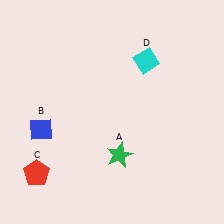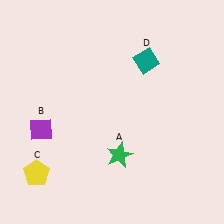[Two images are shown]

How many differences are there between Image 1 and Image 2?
There are 3 differences between the two images.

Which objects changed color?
B changed from blue to purple. C changed from red to yellow. D changed from cyan to teal.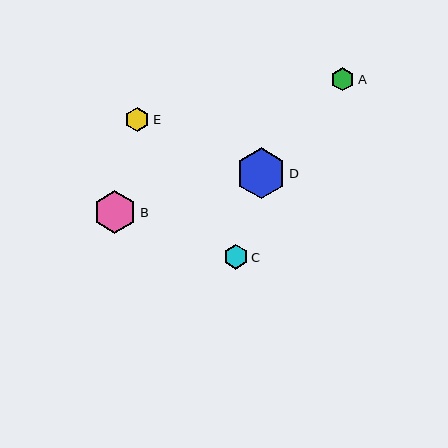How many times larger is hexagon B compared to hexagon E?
Hexagon B is approximately 1.8 times the size of hexagon E.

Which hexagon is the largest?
Hexagon D is the largest with a size of approximately 51 pixels.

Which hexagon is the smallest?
Hexagon A is the smallest with a size of approximately 23 pixels.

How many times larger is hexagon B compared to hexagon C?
Hexagon B is approximately 1.7 times the size of hexagon C.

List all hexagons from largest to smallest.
From largest to smallest: D, B, C, E, A.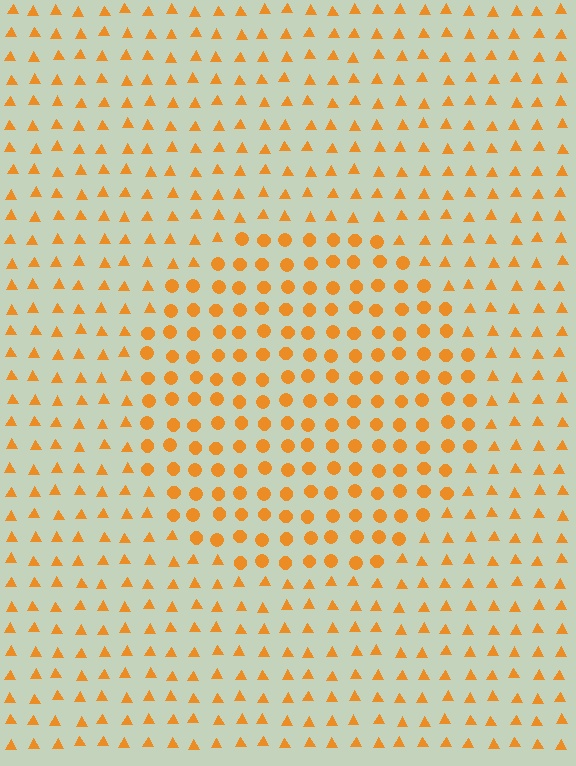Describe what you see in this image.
The image is filled with small orange elements arranged in a uniform grid. A circle-shaped region contains circles, while the surrounding area contains triangles. The boundary is defined purely by the change in element shape.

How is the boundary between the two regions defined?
The boundary is defined by a change in element shape: circles inside vs. triangles outside. All elements share the same color and spacing.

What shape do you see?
I see a circle.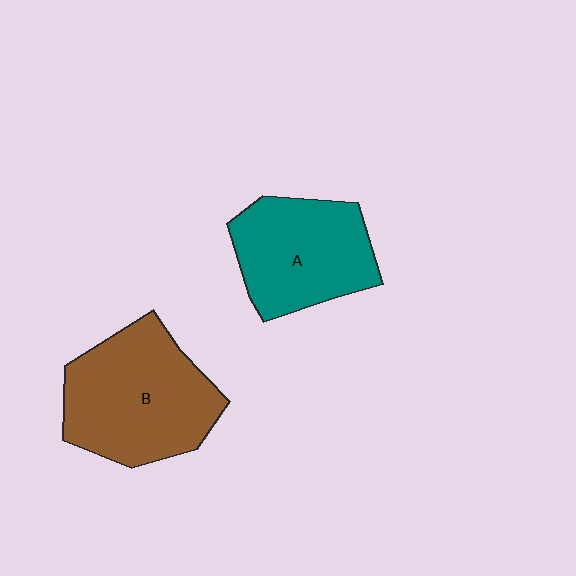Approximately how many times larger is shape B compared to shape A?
Approximately 1.2 times.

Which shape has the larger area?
Shape B (brown).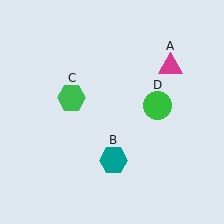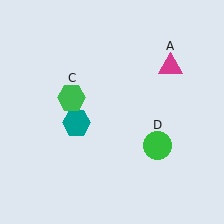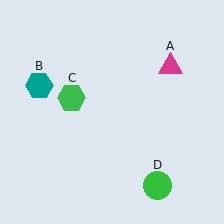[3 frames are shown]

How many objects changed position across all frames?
2 objects changed position: teal hexagon (object B), green circle (object D).